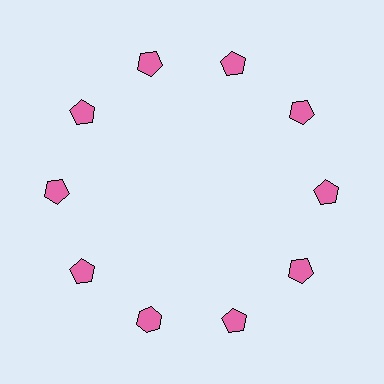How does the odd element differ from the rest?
It has a different shape: hexagon instead of pentagon.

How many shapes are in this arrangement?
There are 10 shapes arranged in a ring pattern.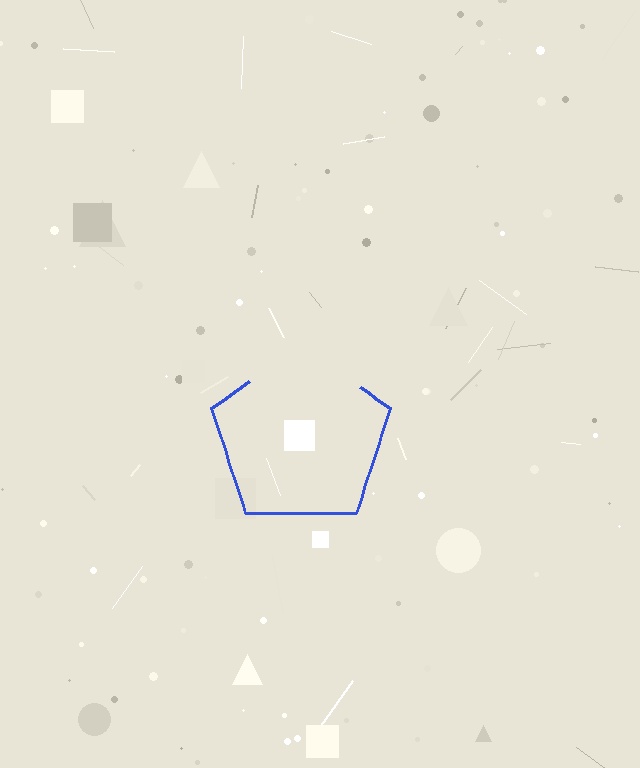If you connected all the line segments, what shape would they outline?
They would outline a pentagon.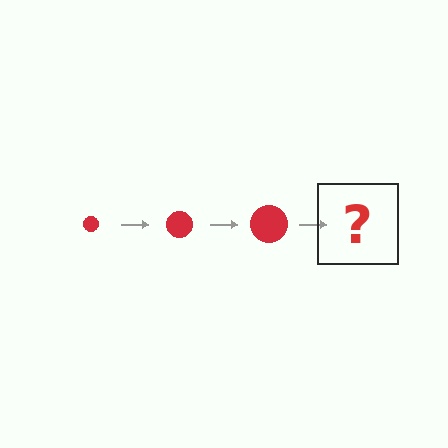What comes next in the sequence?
The next element should be a red circle, larger than the previous one.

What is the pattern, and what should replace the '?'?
The pattern is that the circle gets progressively larger each step. The '?' should be a red circle, larger than the previous one.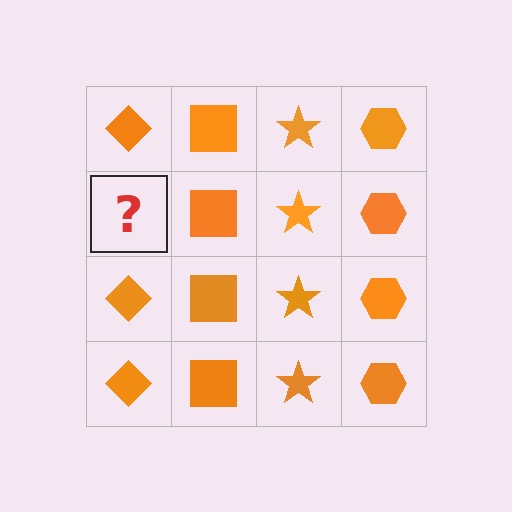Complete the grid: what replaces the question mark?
The question mark should be replaced with an orange diamond.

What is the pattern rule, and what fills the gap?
The rule is that each column has a consistent shape. The gap should be filled with an orange diamond.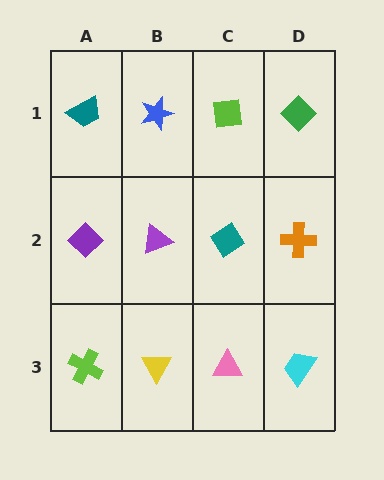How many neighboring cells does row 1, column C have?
3.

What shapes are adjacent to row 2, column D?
A green diamond (row 1, column D), a cyan trapezoid (row 3, column D), a teal diamond (row 2, column C).